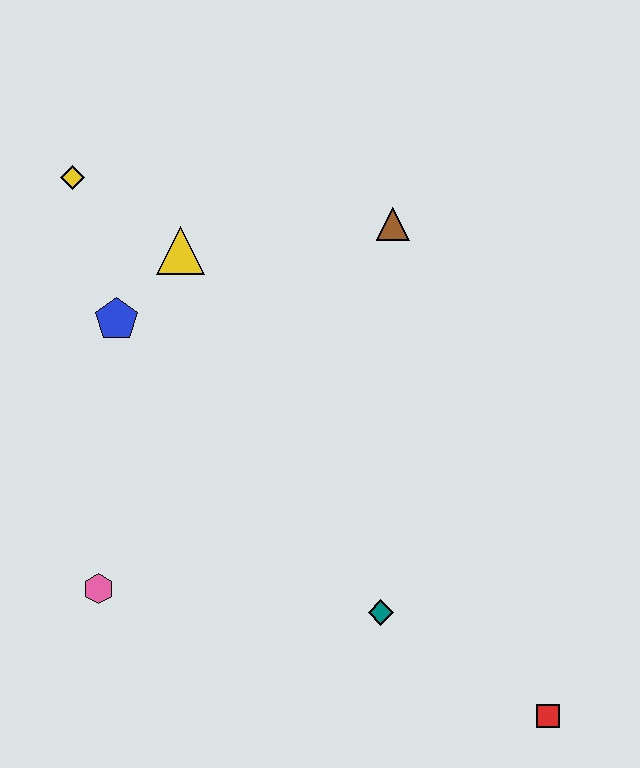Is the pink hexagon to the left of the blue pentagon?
Yes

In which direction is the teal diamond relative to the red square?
The teal diamond is to the left of the red square.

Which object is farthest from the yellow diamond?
The red square is farthest from the yellow diamond.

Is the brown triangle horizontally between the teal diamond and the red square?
Yes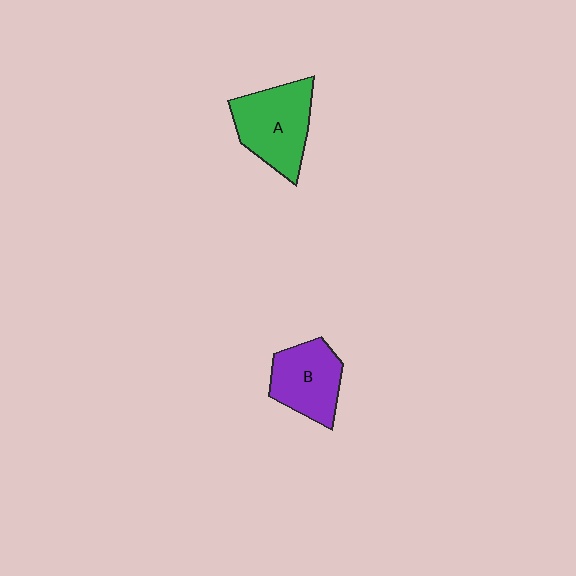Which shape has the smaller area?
Shape B (purple).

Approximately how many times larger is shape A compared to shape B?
Approximately 1.2 times.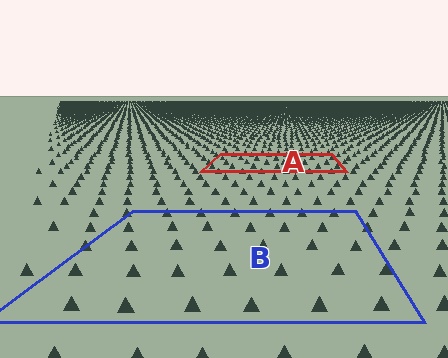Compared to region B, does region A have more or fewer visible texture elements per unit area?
Region A has more texture elements per unit area — they are packed more densely because it is farther away.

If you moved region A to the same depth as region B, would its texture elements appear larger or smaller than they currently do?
They would appear larger. At a closer depth, the same texture elements are projected at a bigger on-screen size.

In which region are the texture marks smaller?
The texture marks are smaller in region A, because it is farther away.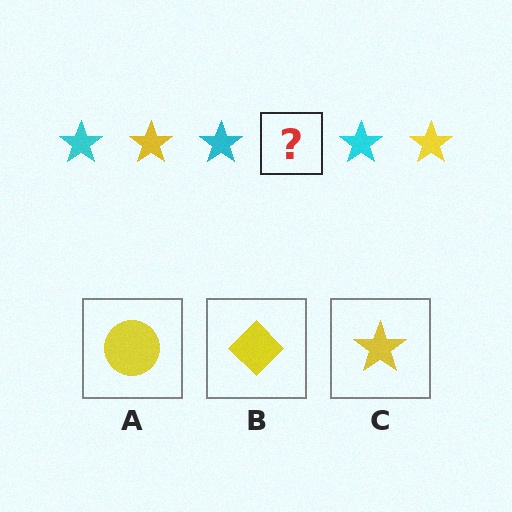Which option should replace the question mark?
Option C.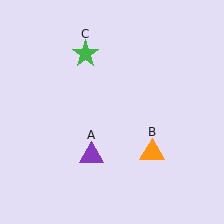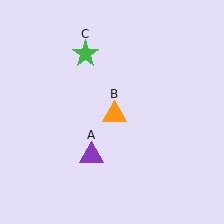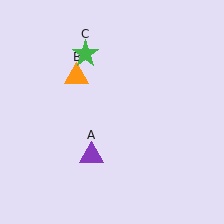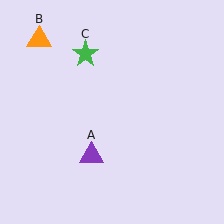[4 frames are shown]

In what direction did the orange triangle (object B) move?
The orange triangle (object B) moved up and to the left.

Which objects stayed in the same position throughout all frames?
Purple triangle (object A) and green star (object C) remained stationary.